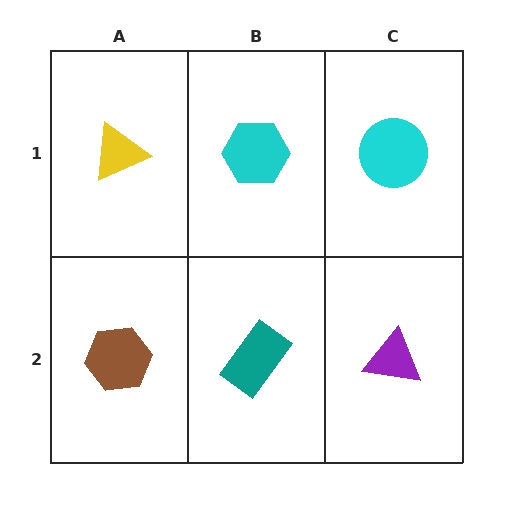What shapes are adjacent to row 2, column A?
A yellow triangle (row 1, column A), a teal rectangle (row 2, column B).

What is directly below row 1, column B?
A teal rectangle.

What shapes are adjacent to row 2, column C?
A cyan circle (row 1, column C), a teal rectangle (row 2, column B).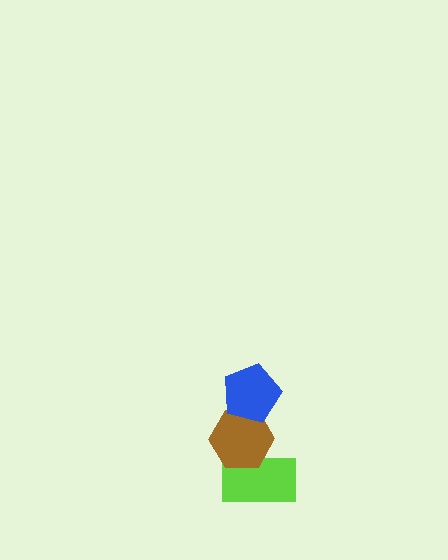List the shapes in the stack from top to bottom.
From top to bottom: the blue pentagon, the brown hexagon, the lime rectangle.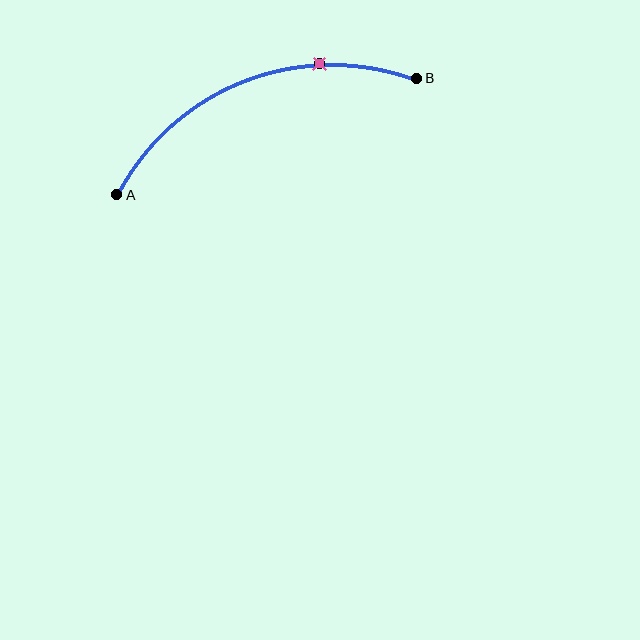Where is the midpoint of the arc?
The arc midpoint is the point on the curve farthest from the straight line joining A and B. It sits above that line.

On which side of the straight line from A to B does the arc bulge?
The arc bulges above the straight line connecting A and B.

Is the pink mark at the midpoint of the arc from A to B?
No. The pink mark lies on the arc but is closer to endpoint B. The arc midpoint would be at the point on the curve equidistant along the arc from both A and B.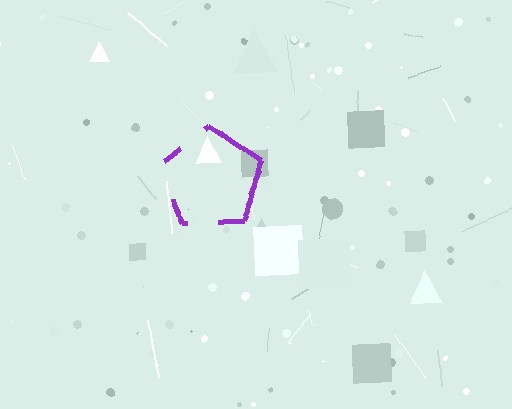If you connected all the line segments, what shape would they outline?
They would outline a pentagon.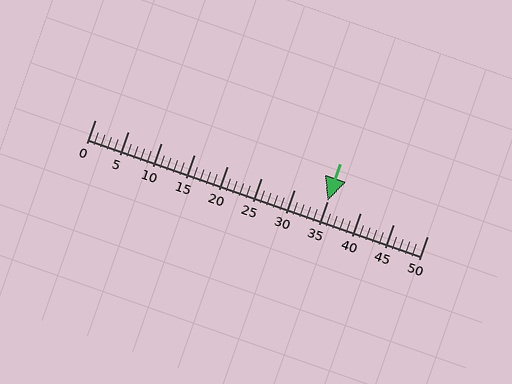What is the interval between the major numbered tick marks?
The major tick marks are spaced 5 units apart.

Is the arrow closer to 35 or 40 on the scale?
The arrow is closer to 35.